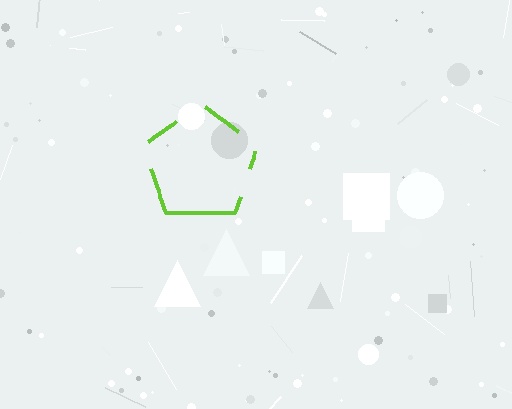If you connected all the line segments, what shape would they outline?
They would outline a pentagon.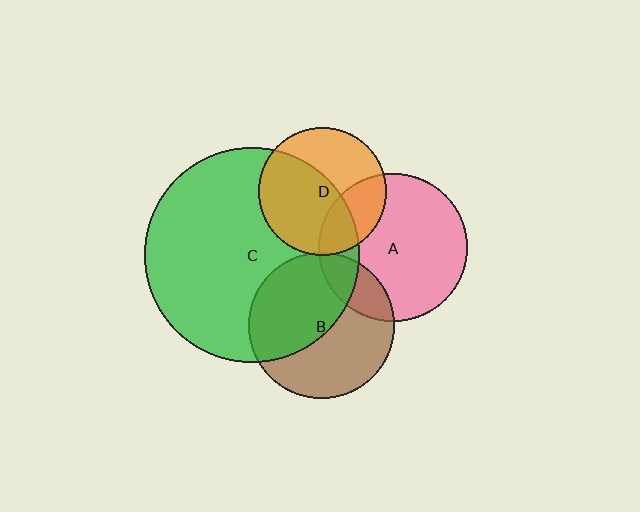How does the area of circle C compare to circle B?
Approximately 2.2 times.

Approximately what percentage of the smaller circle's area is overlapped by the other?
Approximately 5%.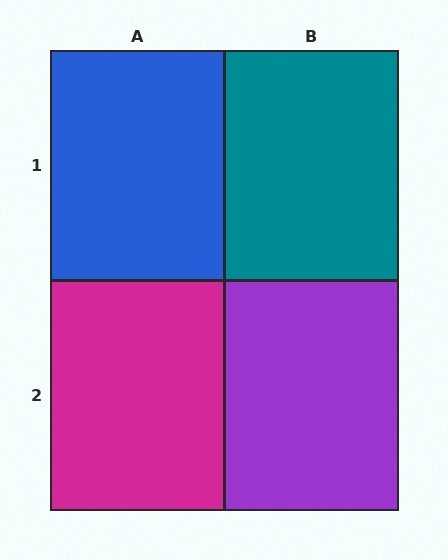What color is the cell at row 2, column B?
Purple.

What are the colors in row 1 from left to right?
Blue, teal.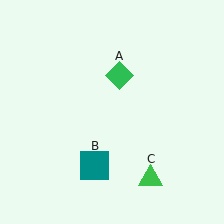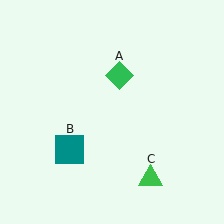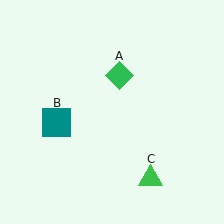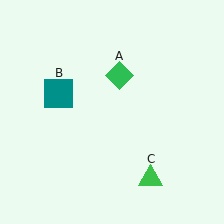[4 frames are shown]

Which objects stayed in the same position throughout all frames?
Green diamond (object A) and green triangle (object C) remained stationary.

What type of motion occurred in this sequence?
The teal square (object B) rotated clockwise around the center of the scene.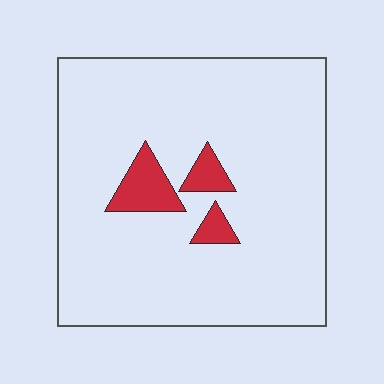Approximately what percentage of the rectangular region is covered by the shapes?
Approximately 10%.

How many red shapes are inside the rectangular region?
3.